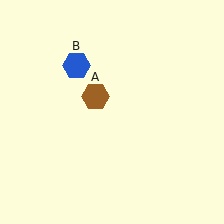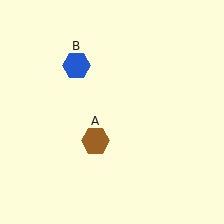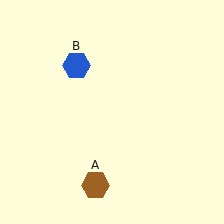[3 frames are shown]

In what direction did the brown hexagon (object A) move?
The brown hexagon (object A) moved down.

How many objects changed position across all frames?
1 object changed position: brown hexagon (object A).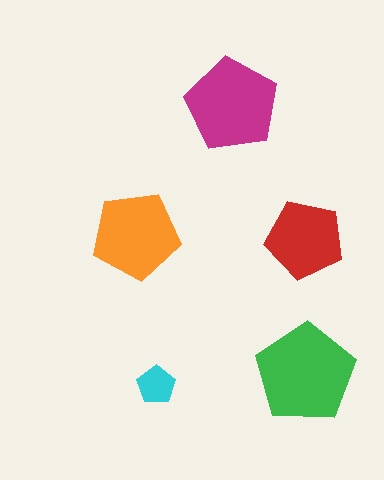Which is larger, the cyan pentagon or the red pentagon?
The red one.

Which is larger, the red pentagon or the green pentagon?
The green one.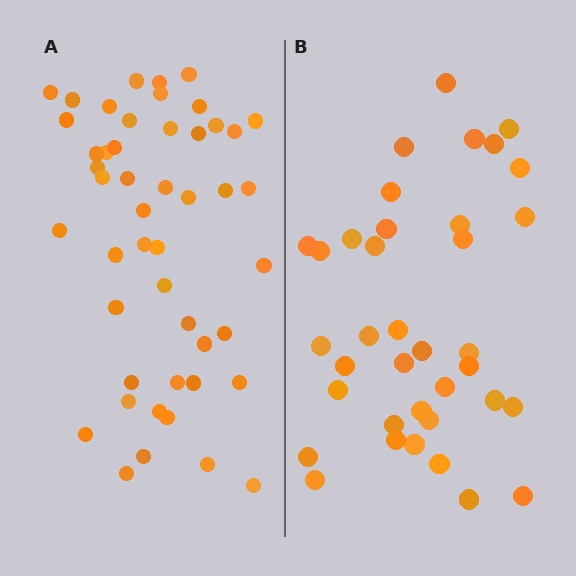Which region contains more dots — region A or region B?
Region A (the left region) has more dots.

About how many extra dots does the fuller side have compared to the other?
Region A has roughly 12 or so more dots than region B.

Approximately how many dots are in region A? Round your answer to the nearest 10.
About 50 dots. (The exact count is 48, which rounds to 50.)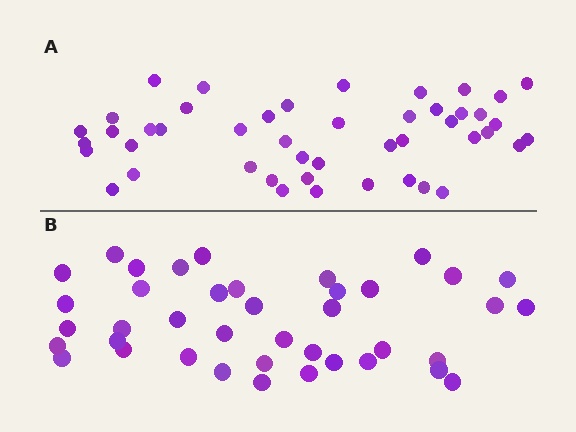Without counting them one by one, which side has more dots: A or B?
Region A (the top region) has more dots.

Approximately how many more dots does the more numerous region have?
Region A has about 6 more dots than region B.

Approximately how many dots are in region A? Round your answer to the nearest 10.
About 50 dots. (The exact count is 46, which rounds to 50.)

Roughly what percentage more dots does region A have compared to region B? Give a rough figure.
About 15% more.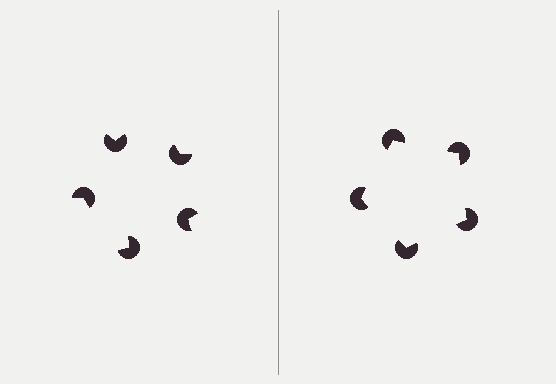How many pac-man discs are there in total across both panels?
10 — 5 on each side.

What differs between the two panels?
The pac-man discs are positioned identically on both sides; only the wedge orientations differ. On the right they align to a pentagon; on the left they are misaligned.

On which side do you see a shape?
An illusory pentagon appears on the right side. On the left side the wedge cuts are rotated, so no coherent shape forms.